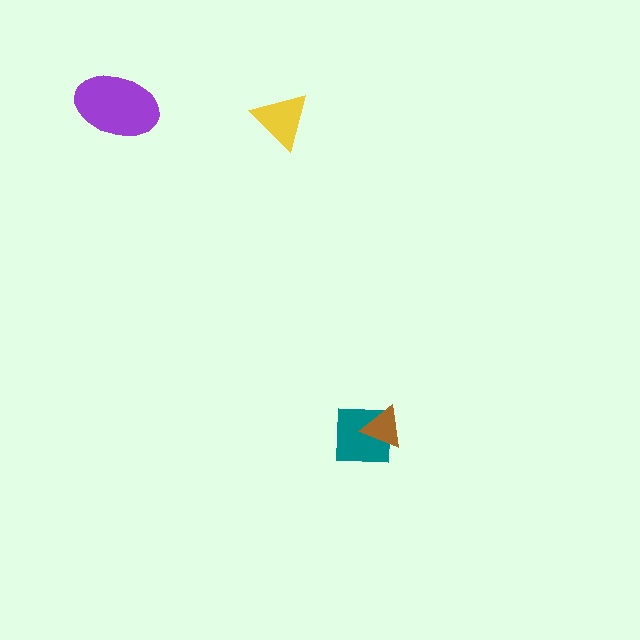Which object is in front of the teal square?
The brown triangle is in front of the teal square.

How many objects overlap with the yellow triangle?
0 objects overlap with the yellow triangle.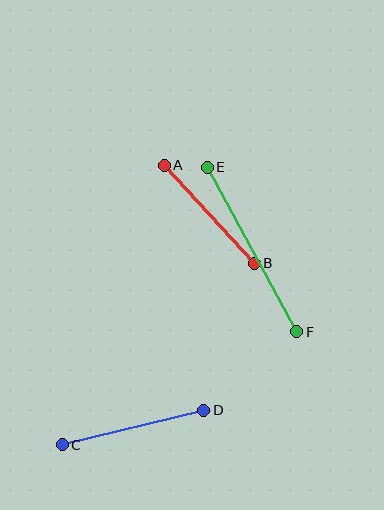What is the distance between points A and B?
The distance is approximately 133 pixels.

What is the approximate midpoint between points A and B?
The midpoint is at approximately (209, 214) pixels.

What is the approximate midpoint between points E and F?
The midpoint is at approximately (252, 250) pixels.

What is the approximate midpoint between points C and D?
The midpoint is at approximately (133, 427) pixels.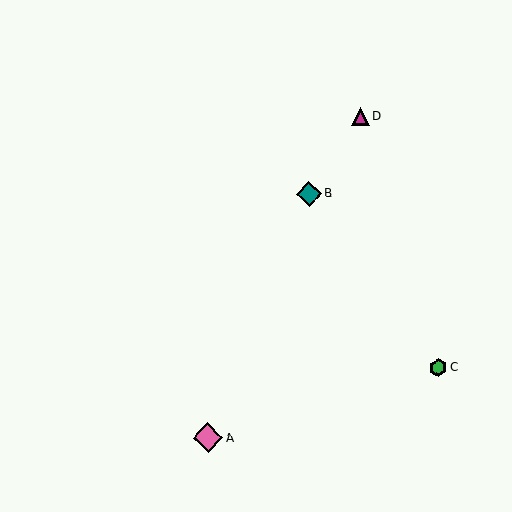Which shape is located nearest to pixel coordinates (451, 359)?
The green hexagon (labeled C) at (438, 368) is nearest to that location.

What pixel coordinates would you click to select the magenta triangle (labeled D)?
Click at (360, 117) to select the magenta triangle D.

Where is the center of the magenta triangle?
The center of the magenta triangle is at (360, 117).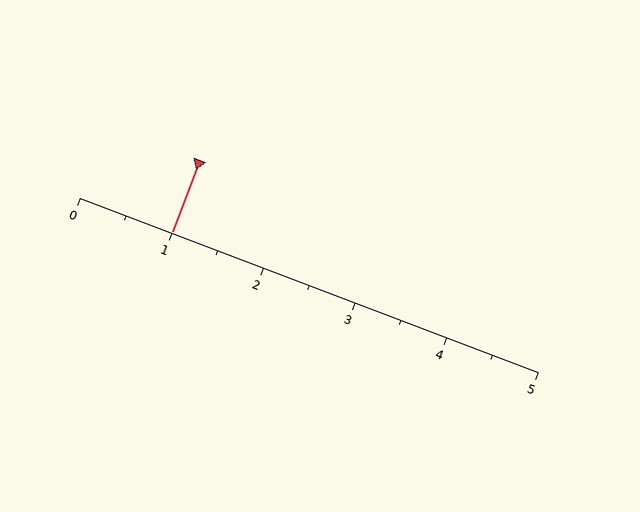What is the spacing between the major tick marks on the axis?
The major ticks are spaced 1 apart.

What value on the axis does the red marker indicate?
The marker indicates approximately 1.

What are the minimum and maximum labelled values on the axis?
The axis runs from 0 to 5.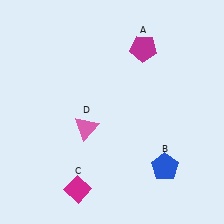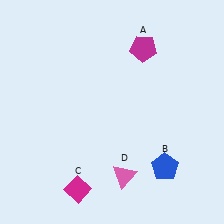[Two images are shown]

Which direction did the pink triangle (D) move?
The pink triangle (D) moved down.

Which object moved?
The pink triangle (D) moved down.